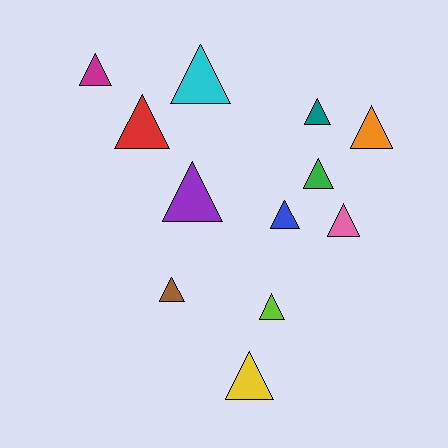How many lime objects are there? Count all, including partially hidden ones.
There is 1 lime object.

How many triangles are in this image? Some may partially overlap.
There are 12 triangles.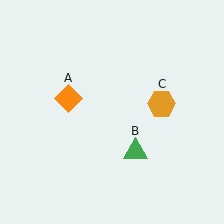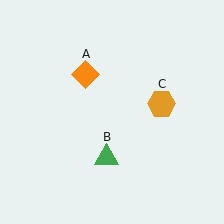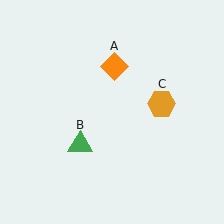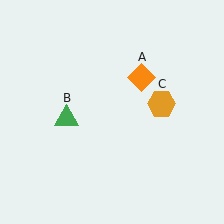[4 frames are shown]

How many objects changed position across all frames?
2 objects changed position: orange diamond (object A), green triangle (object B).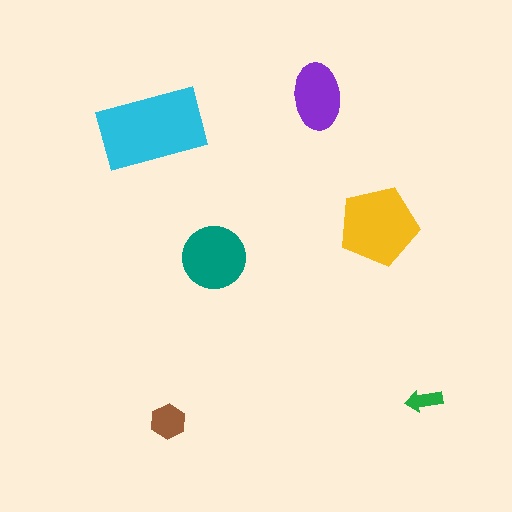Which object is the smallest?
The green arrow.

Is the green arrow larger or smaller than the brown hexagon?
Smaller.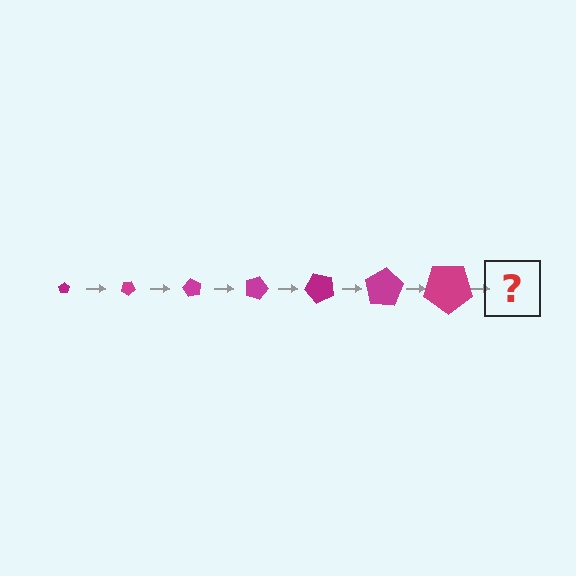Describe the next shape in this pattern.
It should be a pentagon, larger than the previous one and rotated 210 degrees from the start.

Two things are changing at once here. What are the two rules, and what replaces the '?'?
The two rules are that the pentagon grows larger each step and it rotates 30 degrees each step. The '?' should be a pentagon, larger than the previous one and rotated 210 degrees from the start.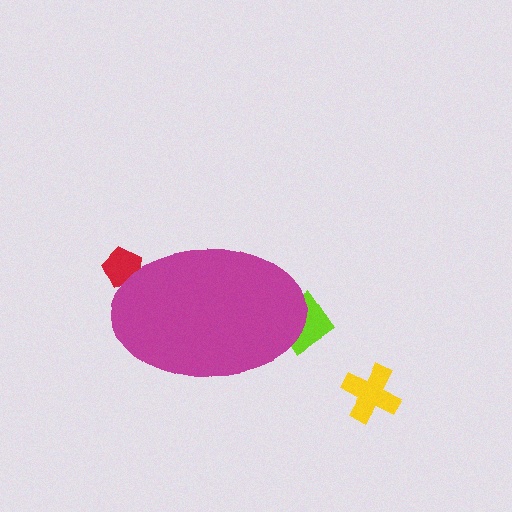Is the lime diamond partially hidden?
Yes, the lime diamond is partially hidden behind the magenta ellipse.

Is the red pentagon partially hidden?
Yes, the red pentagon is partially hidden behind the magenta ellipse.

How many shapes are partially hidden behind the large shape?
2 shapes are partially hidden.